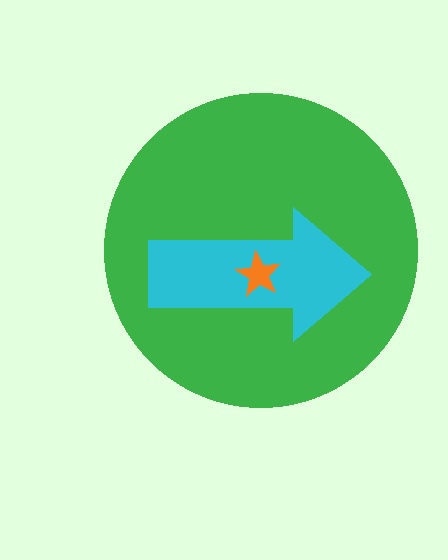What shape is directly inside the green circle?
The cyan arrow.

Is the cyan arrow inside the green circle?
Yes.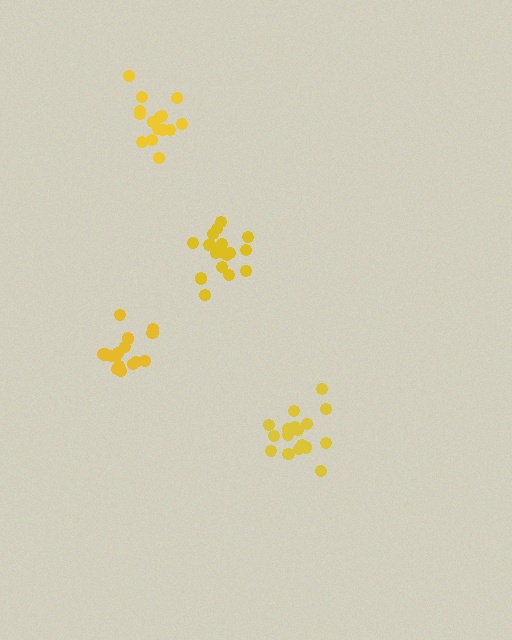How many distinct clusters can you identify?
There are 4 distinct clusters.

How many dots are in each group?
Group 1: 17 dots, Group 2: 15 dots, Group 3: 18 dots, Group 4: 17 dots (67 total).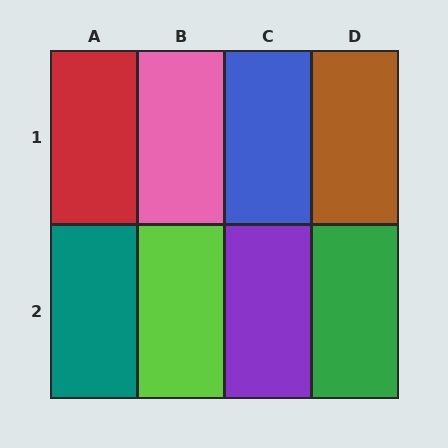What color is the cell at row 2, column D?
Green.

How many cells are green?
1 cell is green.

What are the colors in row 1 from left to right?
Red, pink, blue, brown.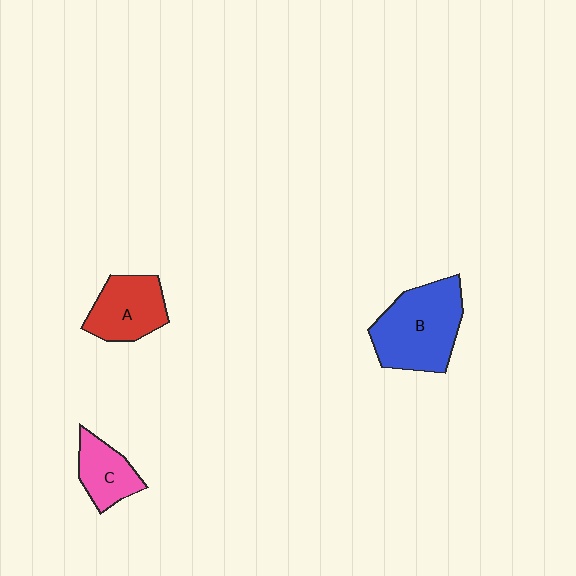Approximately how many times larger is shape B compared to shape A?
Approximately 1.5 times.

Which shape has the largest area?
Shape B (blue).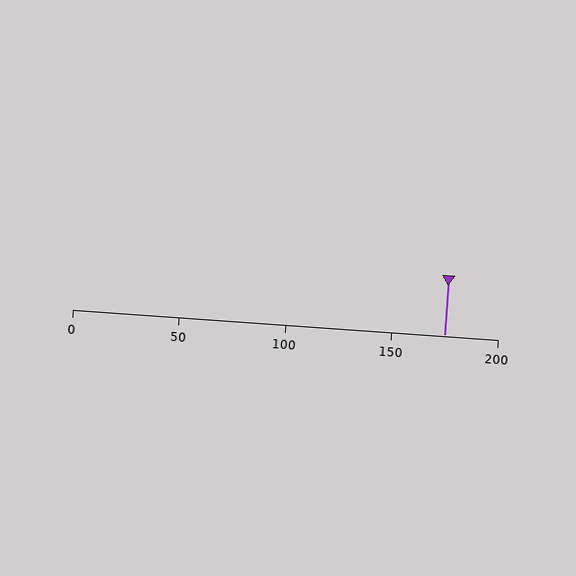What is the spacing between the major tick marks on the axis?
The major ticks are spaced 50 apart.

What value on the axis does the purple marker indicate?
The marker indicates approximately 175.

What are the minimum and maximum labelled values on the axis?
The axis runs from 0 to 200.